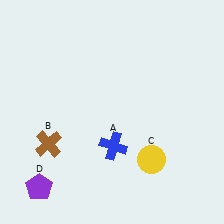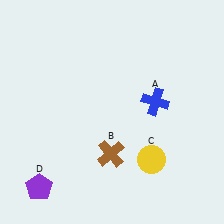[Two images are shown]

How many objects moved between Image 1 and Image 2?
2 objects moved between the two images.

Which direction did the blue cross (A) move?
The blue cross (A) moved up.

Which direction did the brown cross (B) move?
The brown cross (B) moved right.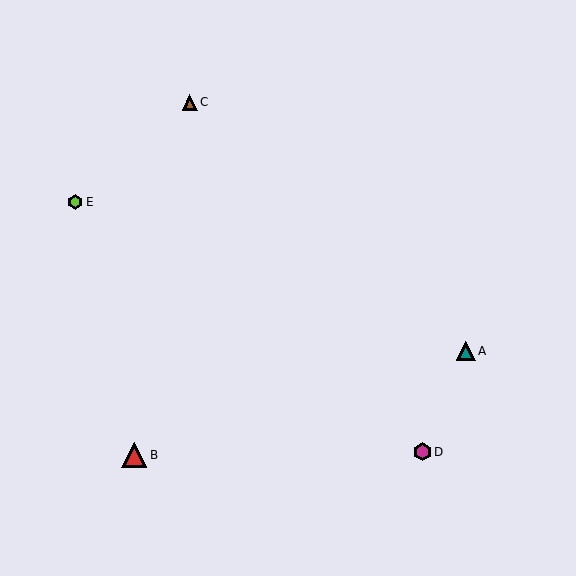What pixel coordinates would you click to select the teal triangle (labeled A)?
Click at (466, 351) to select the teal triangle A.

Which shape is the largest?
The red triangle (labeled B) is the largest.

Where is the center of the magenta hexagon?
The center of the magenta hexagon is at (423, 452).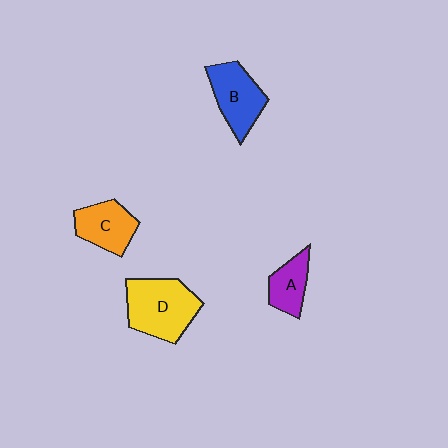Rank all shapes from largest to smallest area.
From largest to smallest: D (yellow), B (blue), C (orange), A (purple).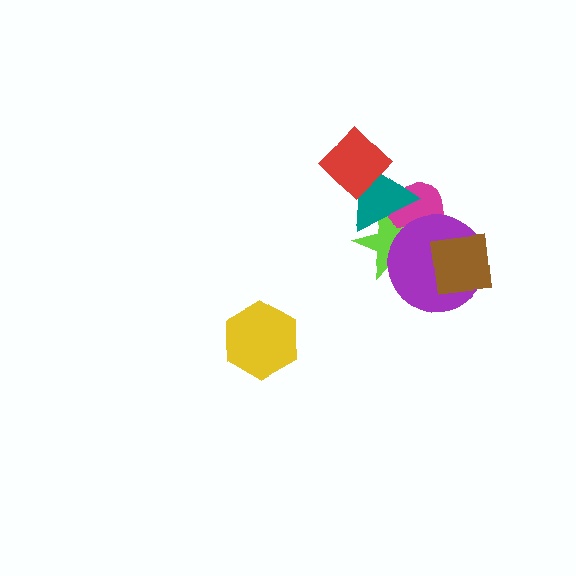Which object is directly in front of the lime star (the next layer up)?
The teal triangle is directly in front of the lime star.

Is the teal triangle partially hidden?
Yes, it is partially covered by another shape.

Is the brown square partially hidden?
No, no other shape covers it.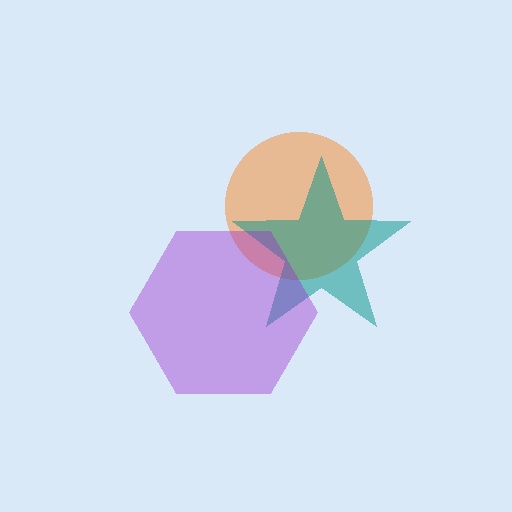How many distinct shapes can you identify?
There are 3 distinct shapes: an orange circle, a teal star, a purple hexagon.